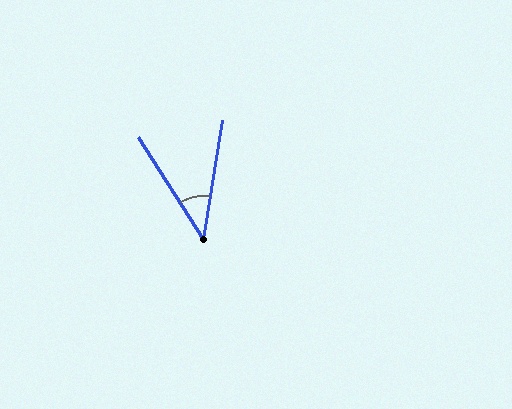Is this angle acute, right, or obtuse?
It is acute.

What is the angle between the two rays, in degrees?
Approximately 41 degrees.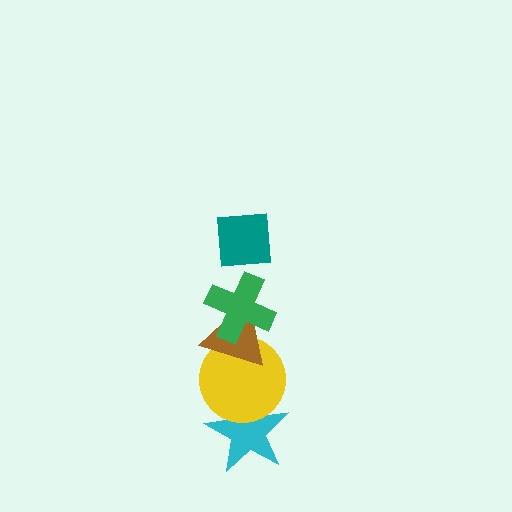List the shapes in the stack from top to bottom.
From top to bottom: the teal square, the green cross, the brown triangle, the yellow circle, the cyan star.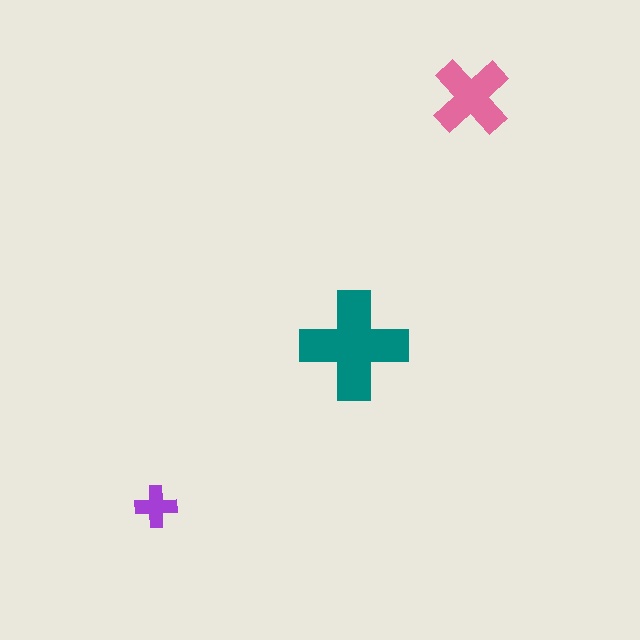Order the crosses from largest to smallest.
the teal one, the pink one, the purple one.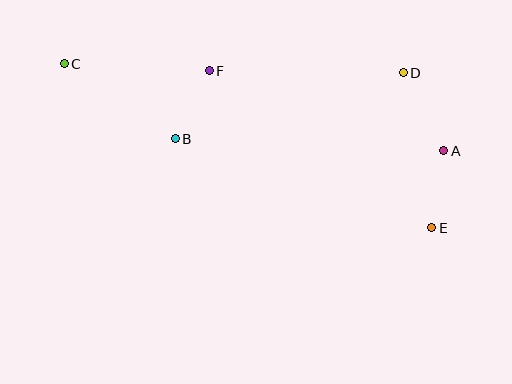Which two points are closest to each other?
Points B and F are closest to each other.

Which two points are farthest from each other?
Points C and E are farthest from each other.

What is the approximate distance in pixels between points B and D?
The distance between B and D is approximately 237 pixels.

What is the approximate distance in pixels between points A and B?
The distance between A and B is approximately 269 pixels.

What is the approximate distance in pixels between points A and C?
The distance between A and C is approximately 389 pixels.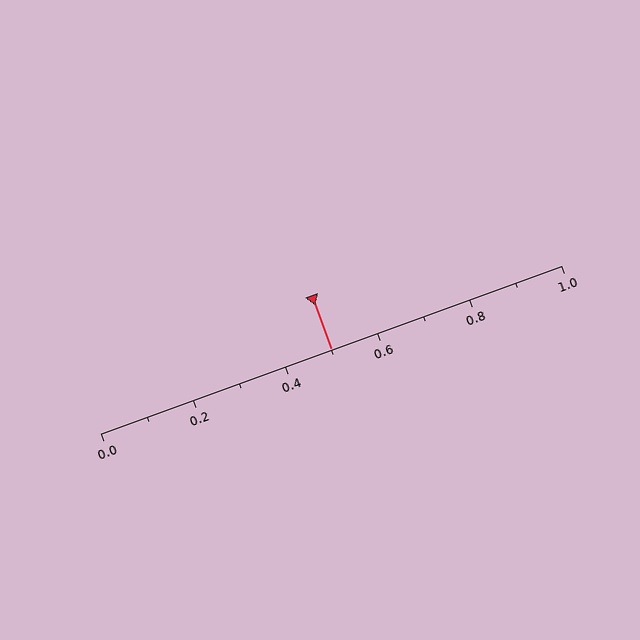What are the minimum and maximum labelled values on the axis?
The axis runs from 0.0 to 1.0.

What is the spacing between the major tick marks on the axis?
The major ticks are spaced 0.2 apart.